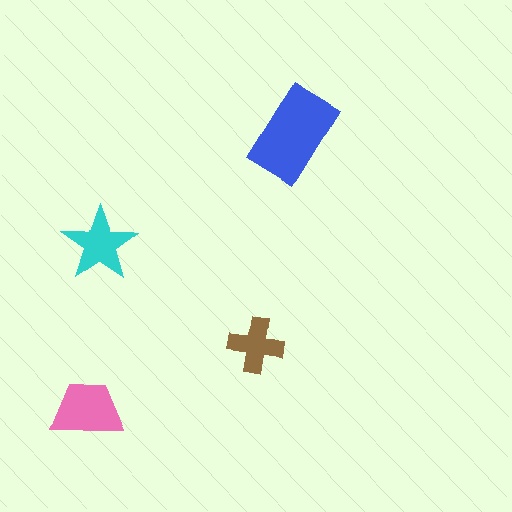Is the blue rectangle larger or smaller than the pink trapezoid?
Larger.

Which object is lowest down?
The pink trapezoid is bottommost.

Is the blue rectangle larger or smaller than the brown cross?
Larger.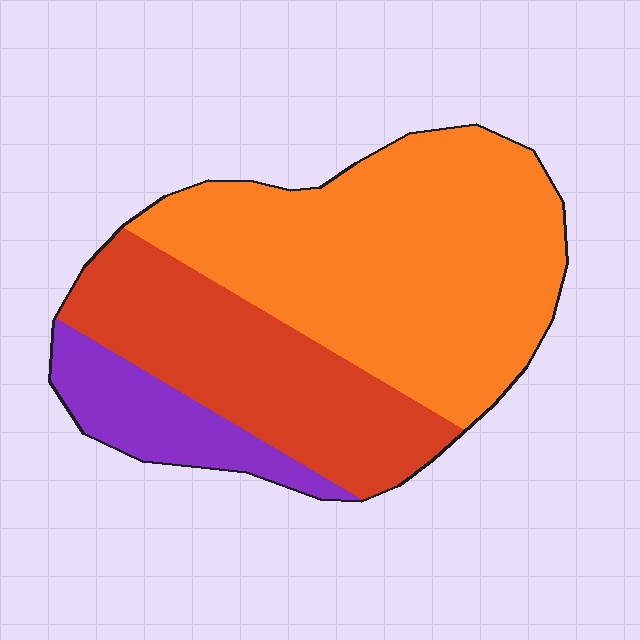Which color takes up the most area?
Orange, at roughly 55%.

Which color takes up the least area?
Purple, at roughly 15%.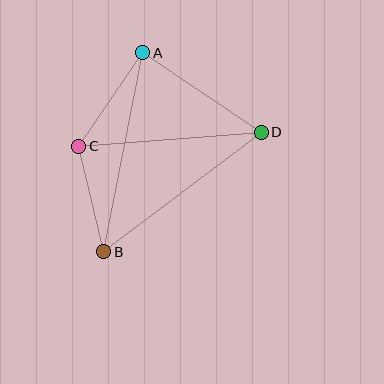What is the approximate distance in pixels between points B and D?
The distance between B and D is approximately 198 pixels.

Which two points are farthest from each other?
Points A and B are farthest from each other.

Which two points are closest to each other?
Points B and C are closest to each other.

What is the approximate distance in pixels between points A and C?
The distance between A and C is approximately 114 pixels.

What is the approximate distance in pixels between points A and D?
The distance between A and D is approximately 142 pixels.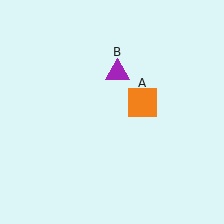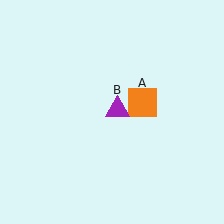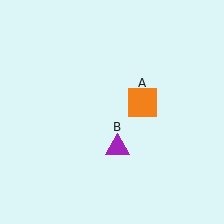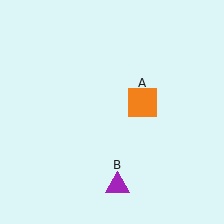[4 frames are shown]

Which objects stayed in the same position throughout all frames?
Orange square (object A) remained stationary.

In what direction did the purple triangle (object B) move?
The purple triangle (object B) moved down.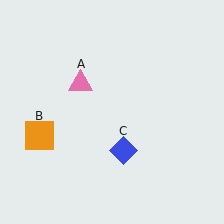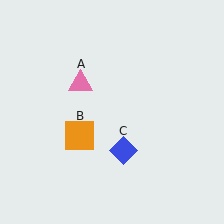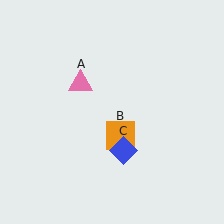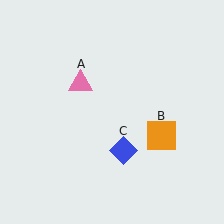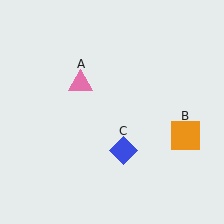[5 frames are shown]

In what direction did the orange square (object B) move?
The orange square (object B) moved right.